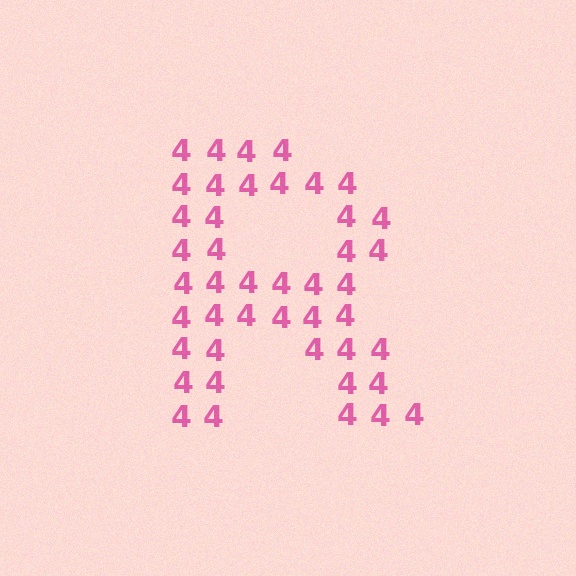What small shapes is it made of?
It is made of small digit 4's.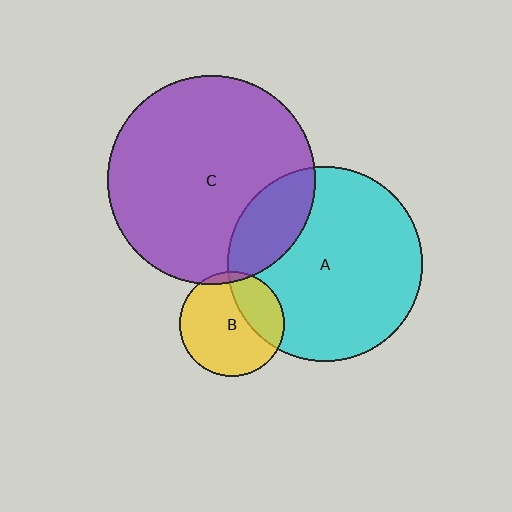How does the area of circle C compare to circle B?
Approximately 4.0 times.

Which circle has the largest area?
Circle C (purple).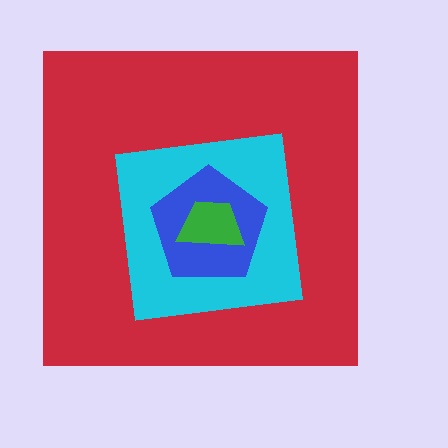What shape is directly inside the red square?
The cyan square.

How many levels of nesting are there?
4.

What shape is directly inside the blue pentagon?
The green trapezoid.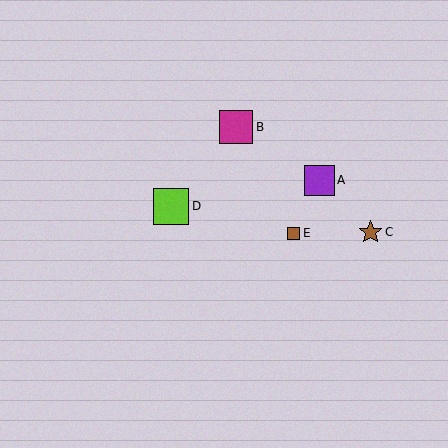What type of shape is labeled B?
Shape B is a magenta square.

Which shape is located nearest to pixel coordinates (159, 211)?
The lime square (labeled D) at (171, 206) is nearest to that location.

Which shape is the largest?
The lime square (labeled D) is the largest.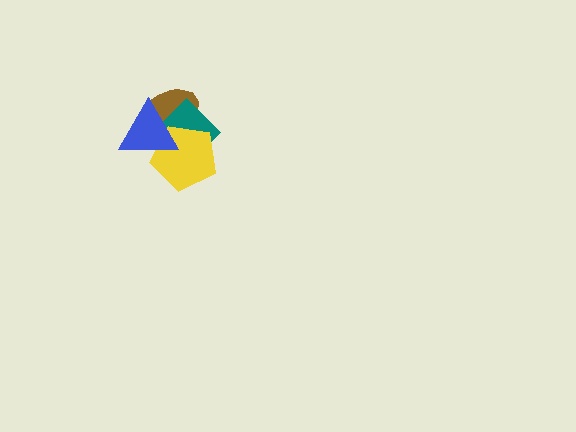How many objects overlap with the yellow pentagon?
3 objects overlap with the yellow pentagon.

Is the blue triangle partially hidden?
No, no other shape covers it.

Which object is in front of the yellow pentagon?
The blue triangle is in front of the yellow pentagon.